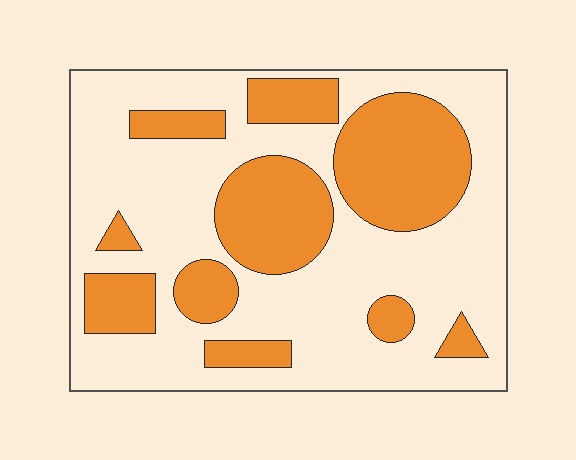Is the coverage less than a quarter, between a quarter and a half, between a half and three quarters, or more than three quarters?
Between a quarter and a half.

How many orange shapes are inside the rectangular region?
10.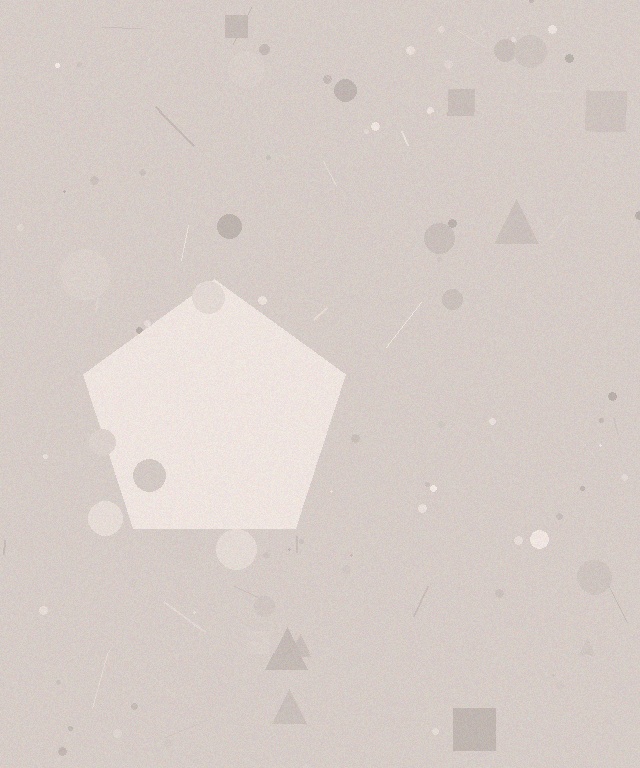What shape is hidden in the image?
A pentagon is hidden in the image.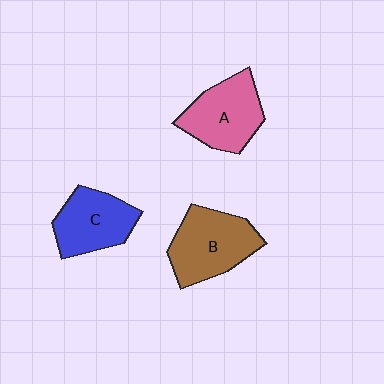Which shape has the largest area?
Shape B (brown).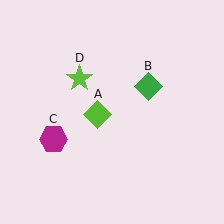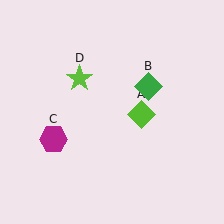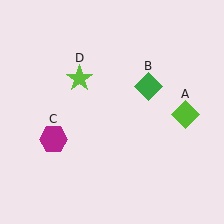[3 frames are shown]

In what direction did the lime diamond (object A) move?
The lime diamond (object A) moved right.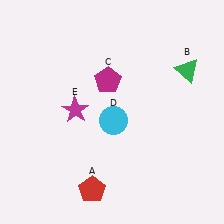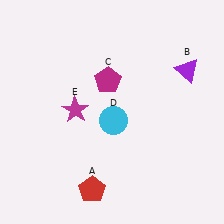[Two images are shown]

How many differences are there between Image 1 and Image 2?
There is 1 difference between the two images.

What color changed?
The triangle (B) changed from green in Image 1 to purple in Image 2.